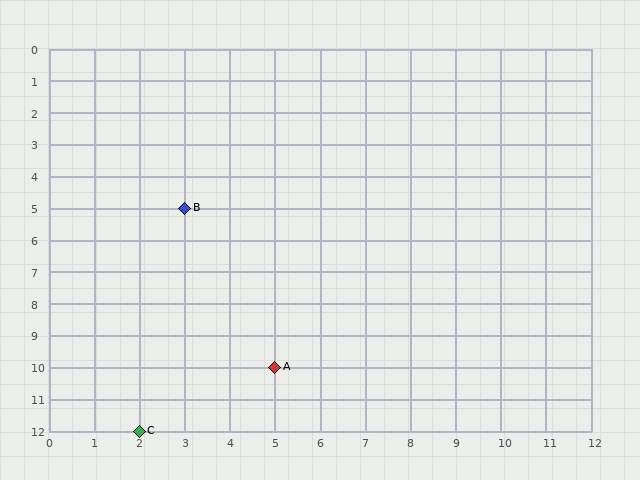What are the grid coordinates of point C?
Point C is at grid coordinates (2, 12).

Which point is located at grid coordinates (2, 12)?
Point C is at (2, 12).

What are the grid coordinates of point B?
Point B is at grid coordinates (3, 5).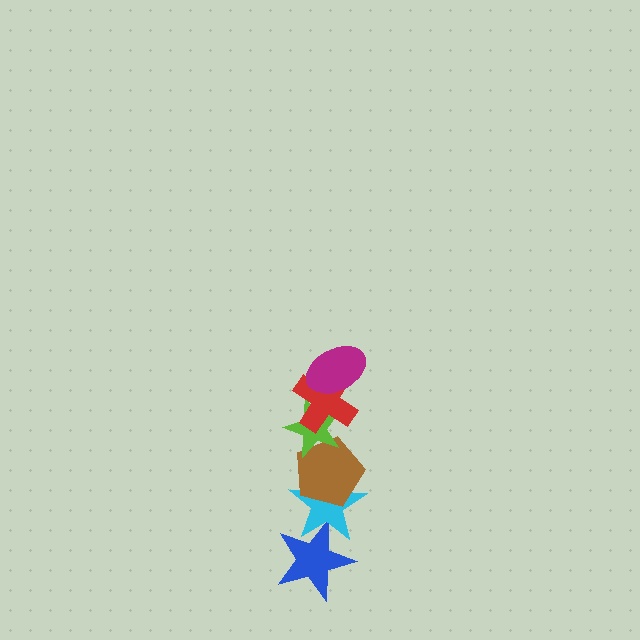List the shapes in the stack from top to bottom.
From top to bottom: the magenta ellipse, the red cross, the lime star, the brown pentagon, the cyan star, the blue star.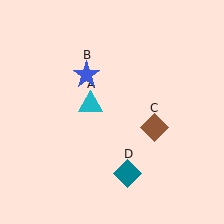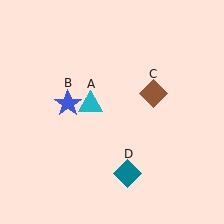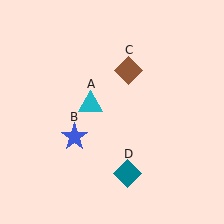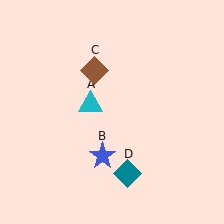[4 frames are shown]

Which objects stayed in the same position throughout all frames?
Cyan triangle (object A) and teal diamond (object D) remained stationary.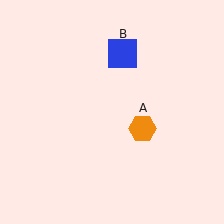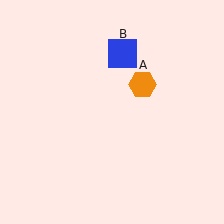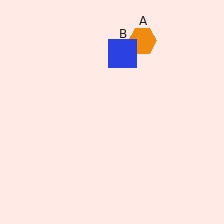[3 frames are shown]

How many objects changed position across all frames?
1 object changed position: orange hexagon (object A).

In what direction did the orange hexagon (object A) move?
The orange hexagon (object A) moved up.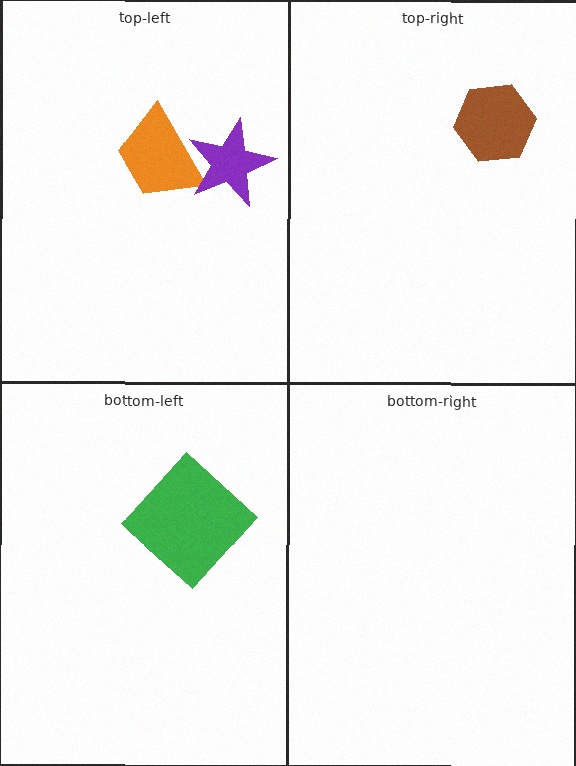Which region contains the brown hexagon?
The top-right region.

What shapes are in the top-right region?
The brown hexagon.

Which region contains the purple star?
The top-left region.